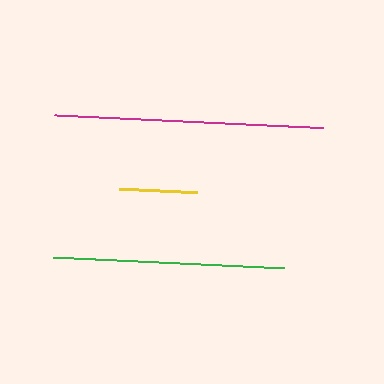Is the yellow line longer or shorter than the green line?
The green line is longer than the yellow line.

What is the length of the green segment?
The green segment is approximately 231 pixels long.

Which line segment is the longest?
The magenta line is the longest at approximately 269 pixels.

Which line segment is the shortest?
The yellow line is the shortest at approximately 78 pixels.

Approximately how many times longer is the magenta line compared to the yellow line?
The magenta line is approximately 3.4 times the length of the yellow line.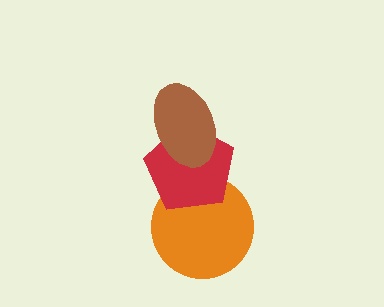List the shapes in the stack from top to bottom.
From top to bottom: the brown ellipse, the red pentagon, the orange circle.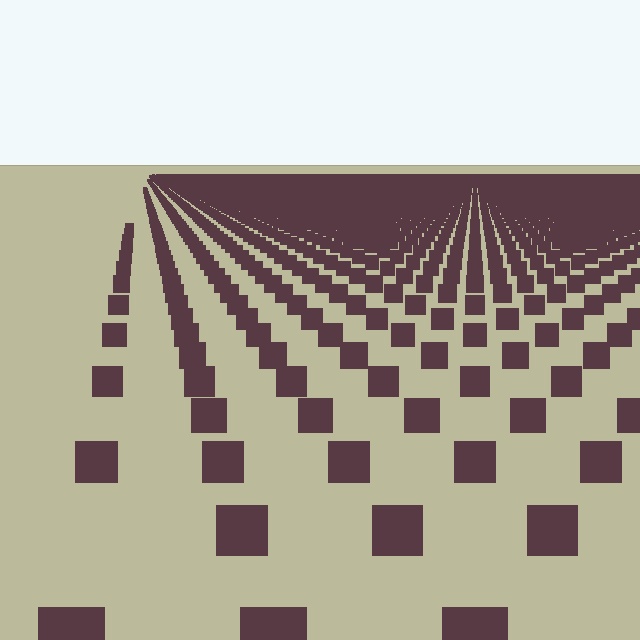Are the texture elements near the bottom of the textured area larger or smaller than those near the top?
Larger. Near the bottom, elements are closer to the viewer and appear at a bigger on-screen size.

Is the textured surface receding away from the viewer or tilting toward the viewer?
The surface is receding away from the viewer. Texture elements get smaller and denser toward the top.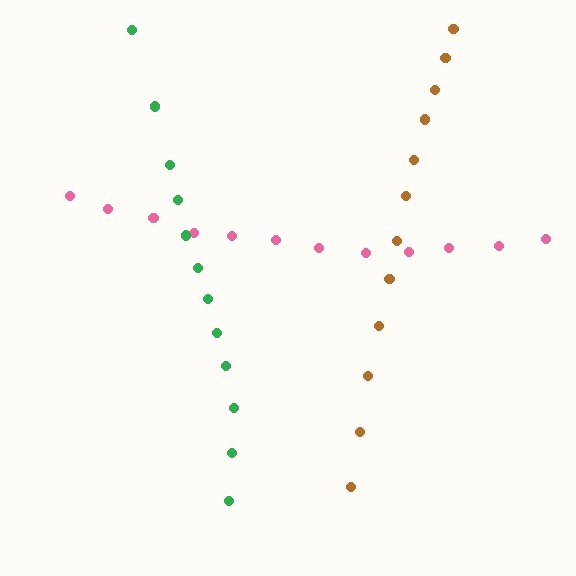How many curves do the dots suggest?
There are 3 distinct paths.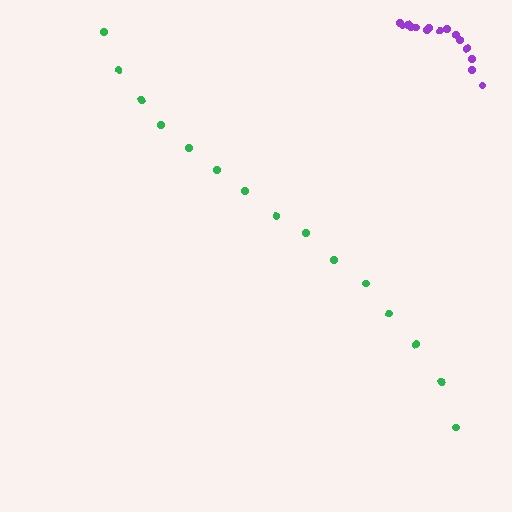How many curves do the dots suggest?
There are 2 distinct paths.